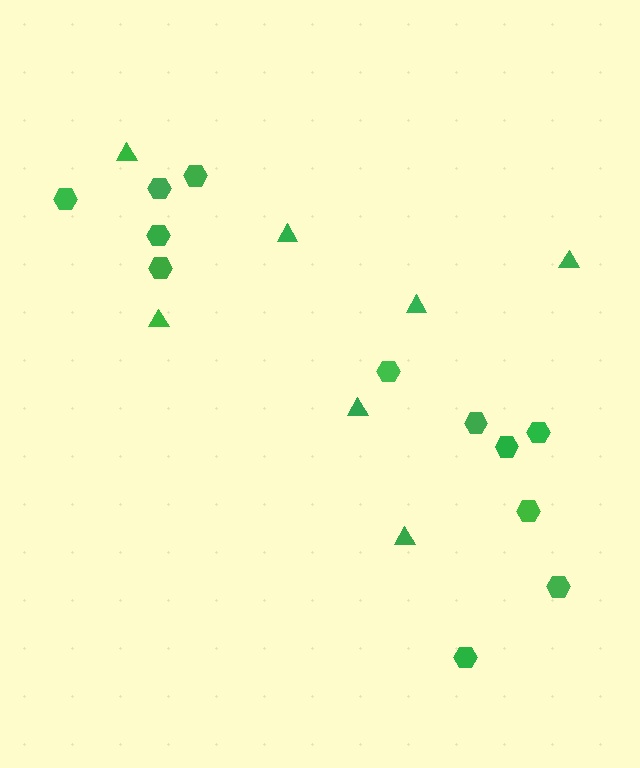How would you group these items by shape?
There are 2 groups: one group of triangles (7) and one group of hexagons (12).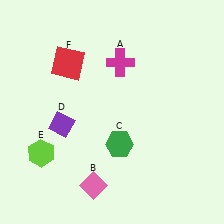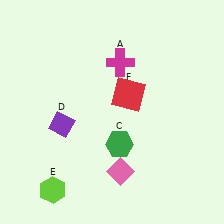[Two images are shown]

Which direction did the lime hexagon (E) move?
The lime hexagon (E) moved down.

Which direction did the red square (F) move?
The red square (F) moved right.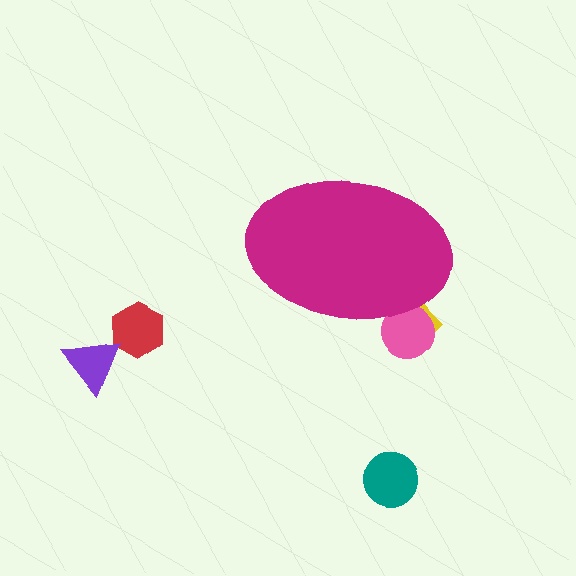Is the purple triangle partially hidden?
No, the purple triangle is fully visible.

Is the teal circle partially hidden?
No, the teal circle is fully visible.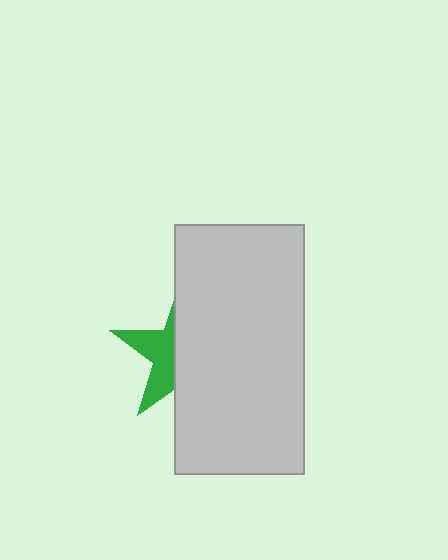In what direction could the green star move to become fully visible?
The green star could move left. That would shift it out from behind the light gray rectangle entirely.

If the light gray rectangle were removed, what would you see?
You would see the complete green star.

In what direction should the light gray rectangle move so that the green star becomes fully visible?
The light gray rectangle should move right. That is the shortest direction to clear the overlap and leave the green star fully visible.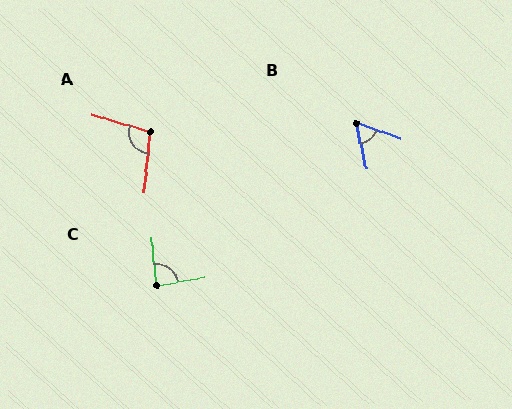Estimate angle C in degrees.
Approximately 85 degrees.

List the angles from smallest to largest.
B (58°), C (85°), A (101°).